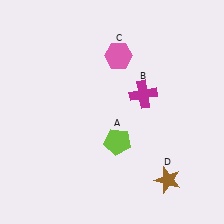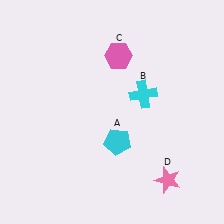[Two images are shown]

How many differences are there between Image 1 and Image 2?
There are 3 differences between the two images.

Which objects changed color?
A changed from lime to cyan. B changed from magenta to cyan. D changed from brown to pink.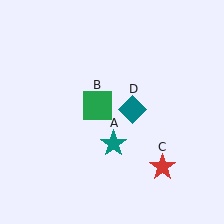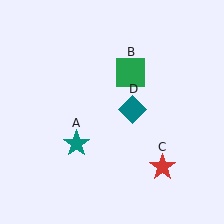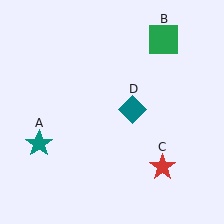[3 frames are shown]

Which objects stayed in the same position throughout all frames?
Red star (object C) and teal diamond (object D) remained stationary.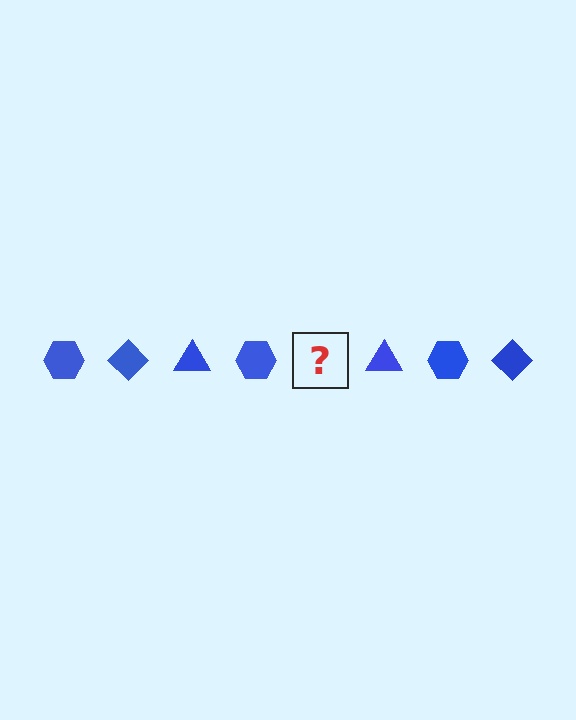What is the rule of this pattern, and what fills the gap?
The rule is that the pattern cycles through hexagon, diamond, triangle shapes in blue. The gap should be filled with a blue diamond.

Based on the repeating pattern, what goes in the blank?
The blank should be a blue diamond.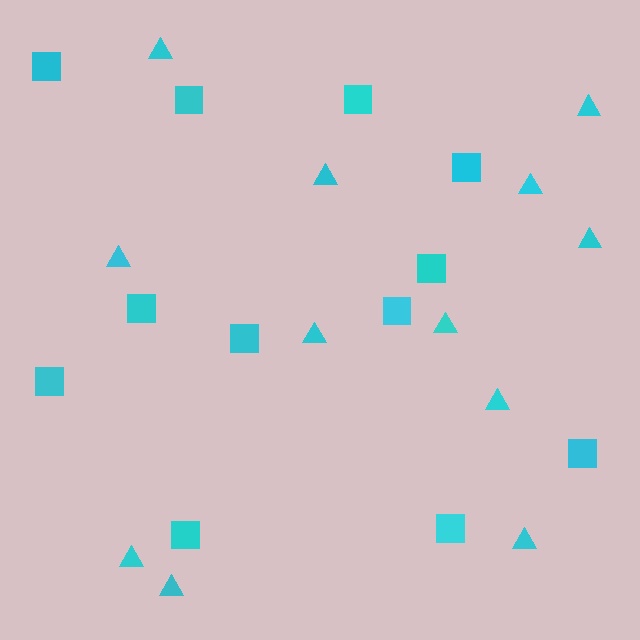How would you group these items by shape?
There are 2 groups: one group of squares (12) and one group of triangles (12).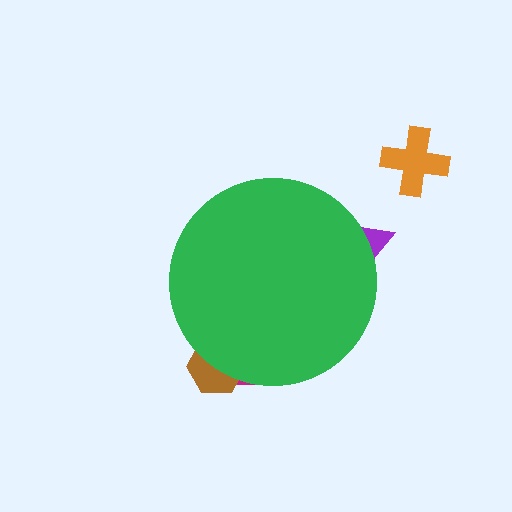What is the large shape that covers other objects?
A green circle.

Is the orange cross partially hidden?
No, the orange cross is fully visible.